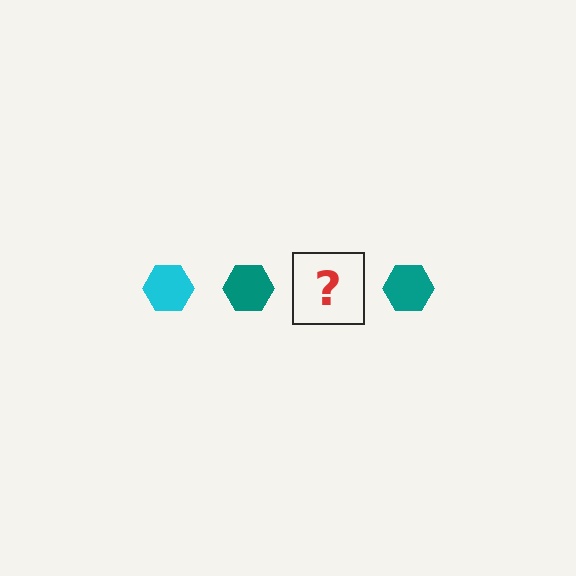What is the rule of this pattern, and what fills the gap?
The rule is that the pattern cycles through cyan, teal hexagons. The gap should be filled with a cyan hexagon.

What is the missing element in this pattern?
The missing element is a cyan hexagon.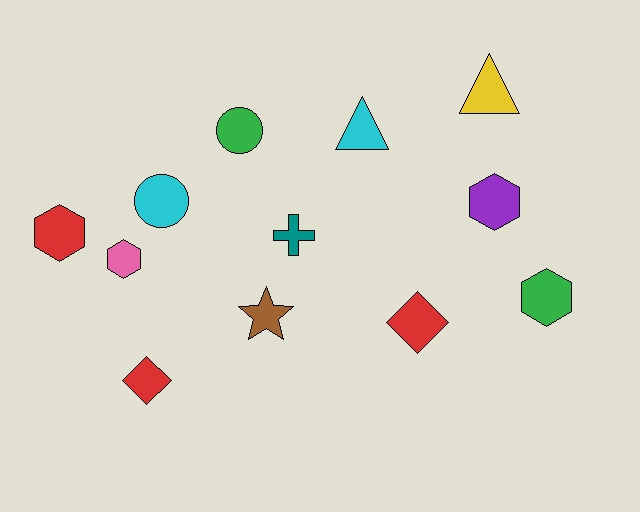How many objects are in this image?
There are 12 objects.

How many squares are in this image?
There are no squares.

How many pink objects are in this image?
There is 1 pink object.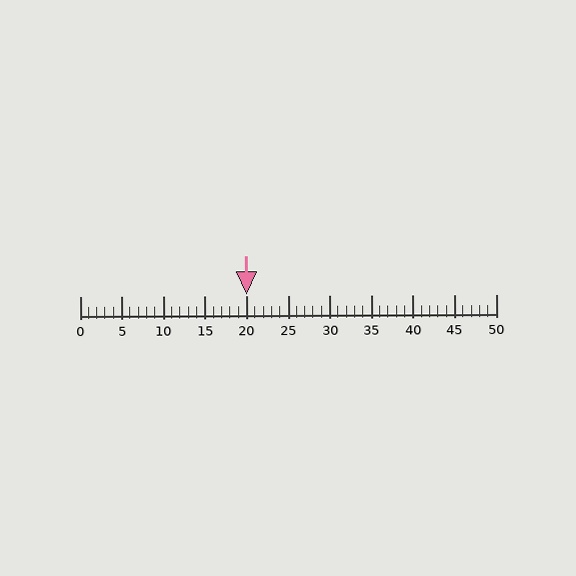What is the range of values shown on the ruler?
The ruler shows values from 0 to 50.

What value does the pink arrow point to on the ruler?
The pink arrow points to approximately 20.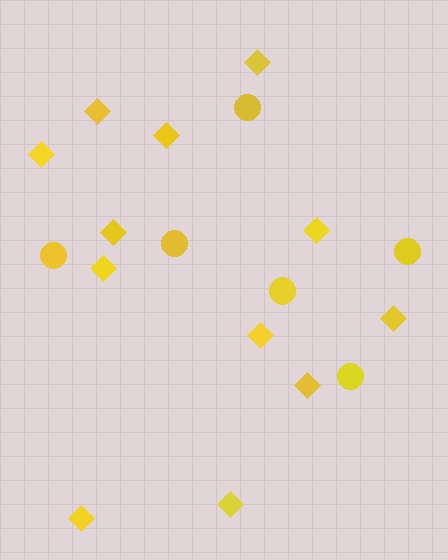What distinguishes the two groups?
There are 2 groups: one group of circles (6) and one group of diamonds (12).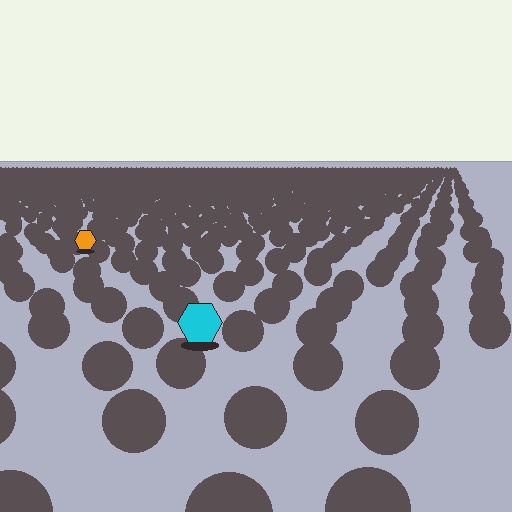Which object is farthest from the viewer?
The orange hexagon is farthest from the viewer. It appears smaller and the ground texture around it is denser.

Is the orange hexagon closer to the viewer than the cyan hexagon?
No. The cyan hexagon is closer — you can tell from the texture gradient: the ground texture is coarser near it.